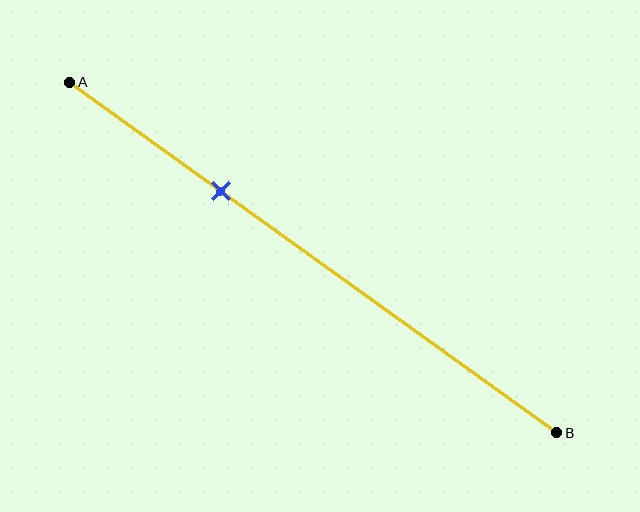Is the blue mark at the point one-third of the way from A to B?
Yes, the mark is approximately at the one-third point.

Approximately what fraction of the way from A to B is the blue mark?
The blue mark is approximately 30% of the way from A to B.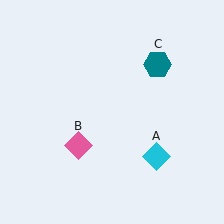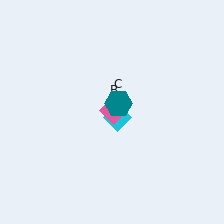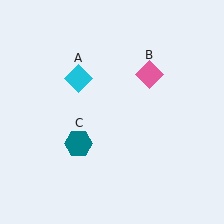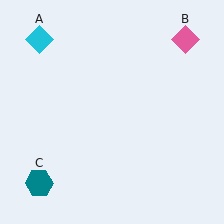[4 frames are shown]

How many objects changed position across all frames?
3 objects changed position: cyan diamond (object A), pink diamond (object B), teal hexagon (object C).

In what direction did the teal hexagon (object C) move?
The teal hexagon (object C) moved down and to the left.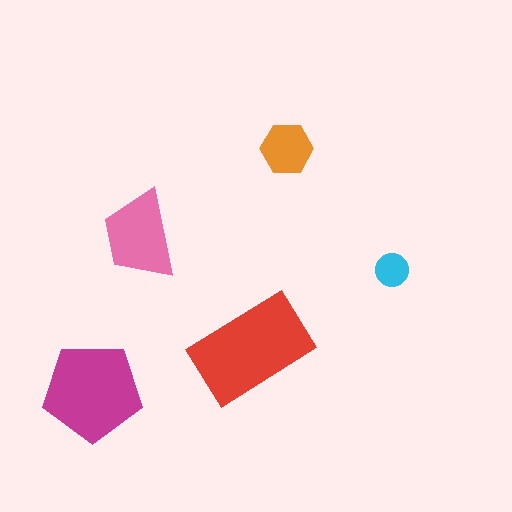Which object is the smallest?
The cyan circle.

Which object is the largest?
The red rectangle.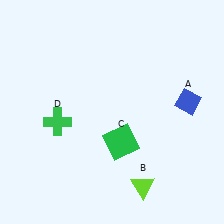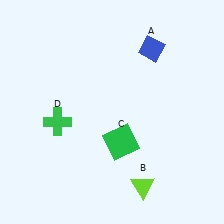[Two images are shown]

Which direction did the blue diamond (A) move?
The blue diamond (A) moved up.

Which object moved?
The blue diamond (A) moved up.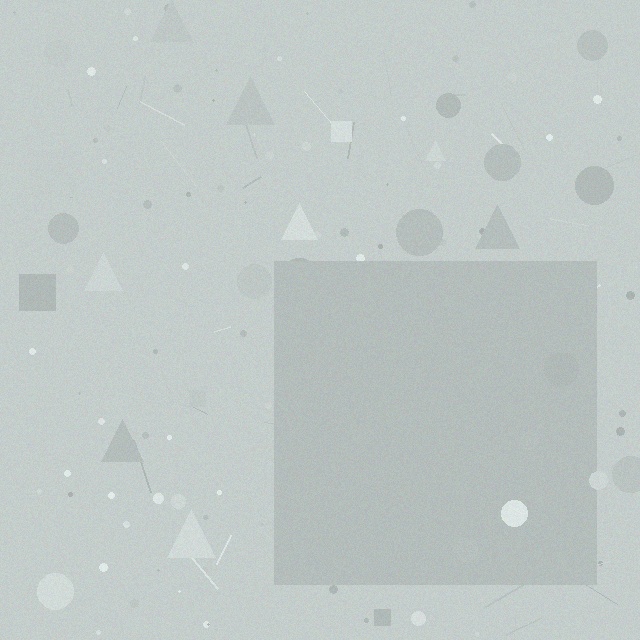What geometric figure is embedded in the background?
A square is embedded in the background.